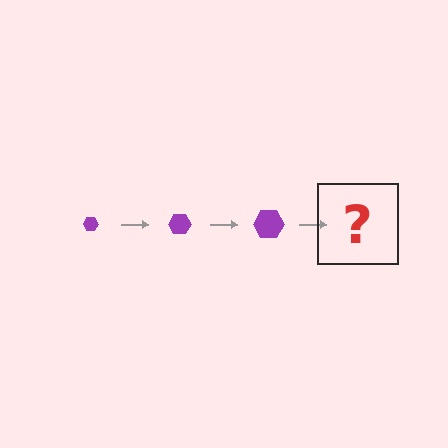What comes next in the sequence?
The next element should be a purple hexagon, larger than the previous one.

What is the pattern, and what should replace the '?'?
The pattern is that the hexagon gets progressively larger each step. The '?' should be a purple hexagon, larger than the previous one.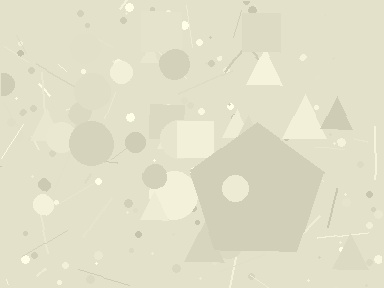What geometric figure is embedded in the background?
A pentagon is embedded in the background.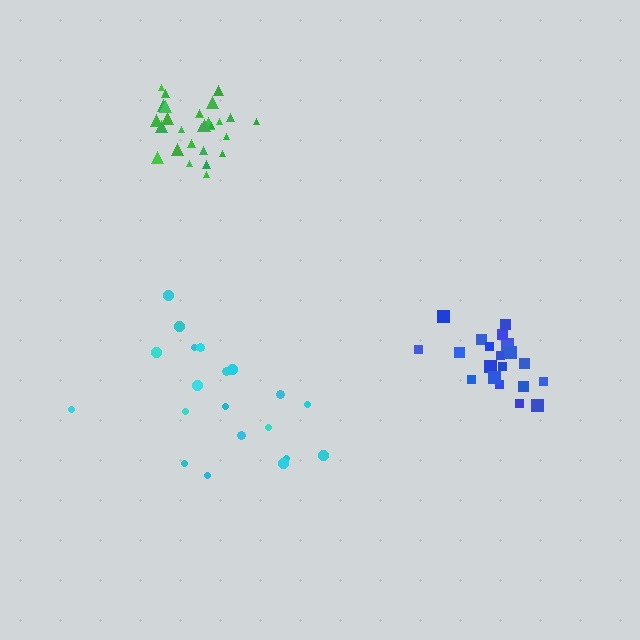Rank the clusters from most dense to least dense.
green, blue, cyan.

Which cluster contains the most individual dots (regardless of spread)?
Green (28).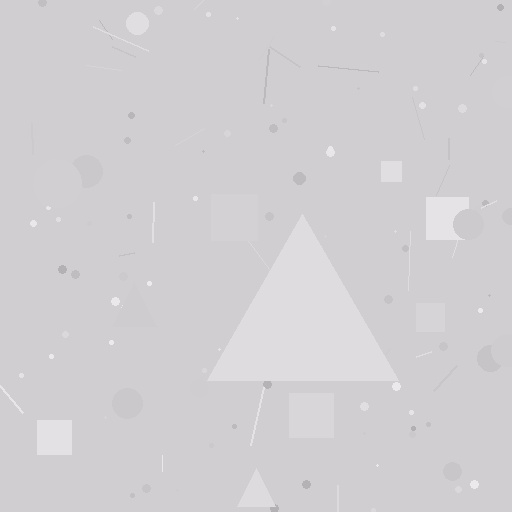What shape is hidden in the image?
A triangle is hidden in the image.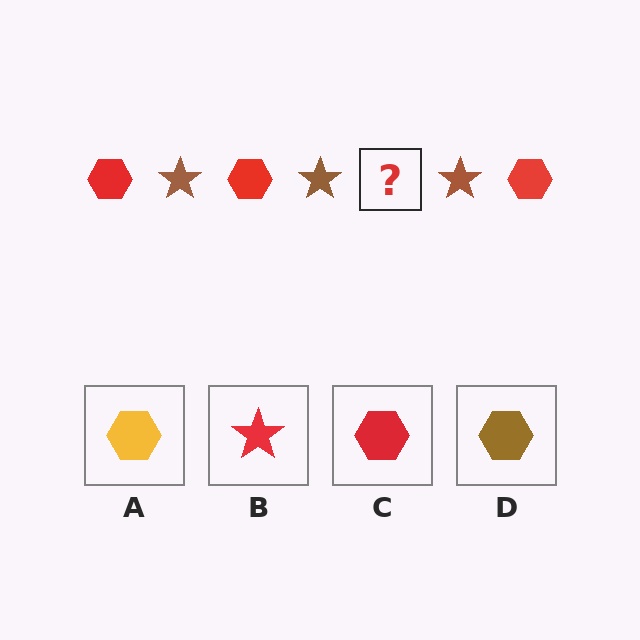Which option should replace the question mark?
Option C.